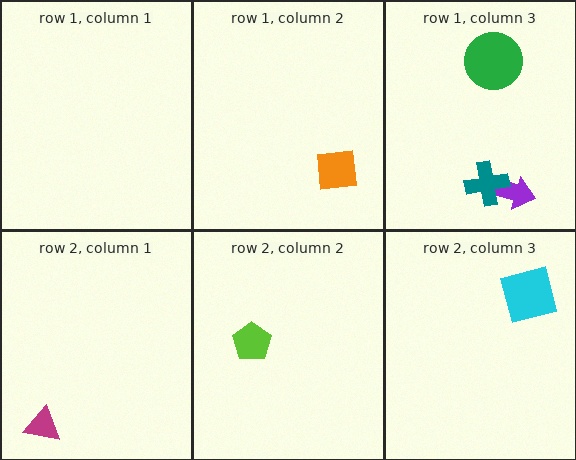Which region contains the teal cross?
The row 1, column 3 region.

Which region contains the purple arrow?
The row 1, column 3 region.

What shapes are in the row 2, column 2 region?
The lime pentagon.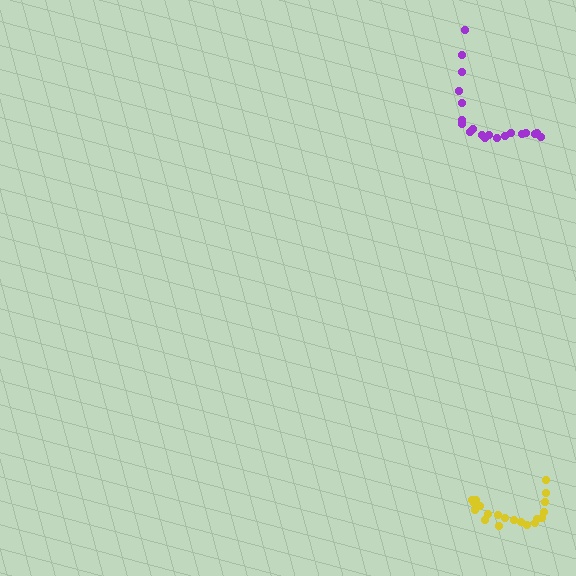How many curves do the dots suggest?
There are 2 distinct paths.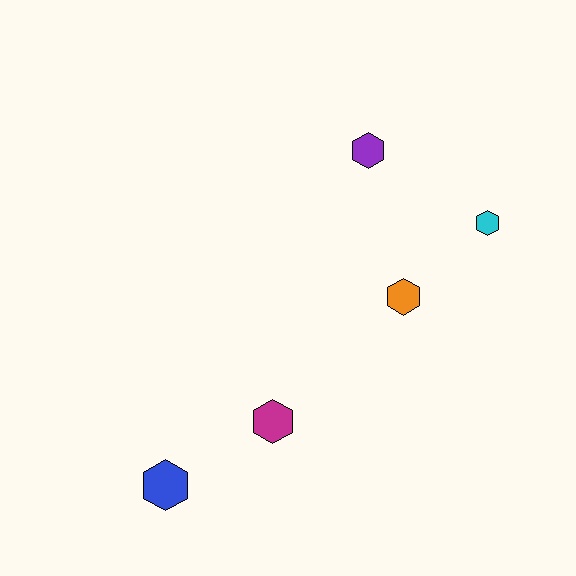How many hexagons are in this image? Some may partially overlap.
There are 5 hexagons.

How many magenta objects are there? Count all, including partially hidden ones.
There is 1 magenta object.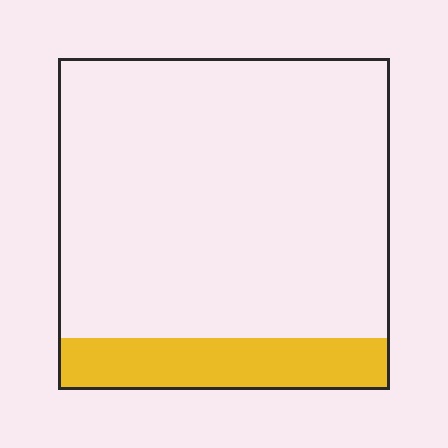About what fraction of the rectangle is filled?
About one sixth (1/6).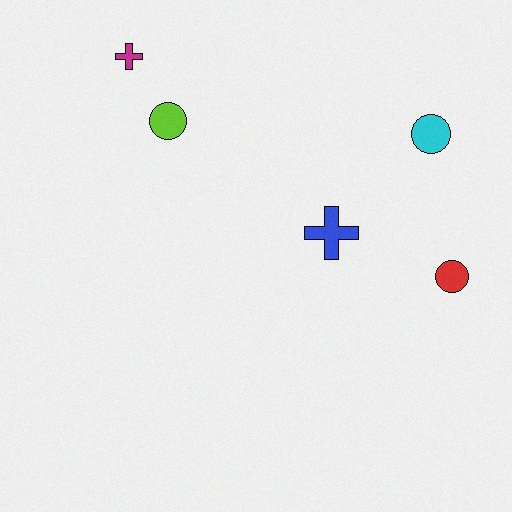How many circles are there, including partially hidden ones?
There are 3 circles.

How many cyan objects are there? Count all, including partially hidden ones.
There is 1 cyan object.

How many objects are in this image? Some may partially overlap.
There are 5 objects.